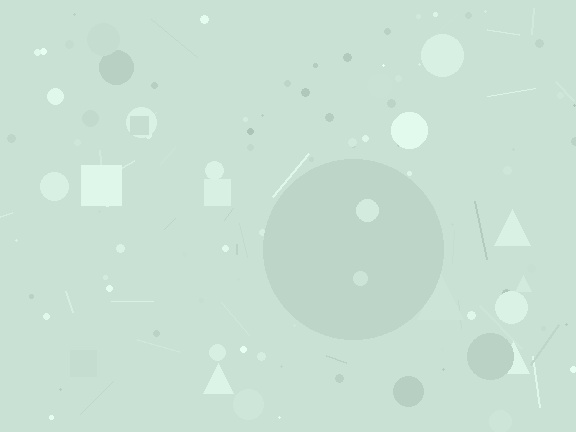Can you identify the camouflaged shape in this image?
The camouflaged shape is a circle.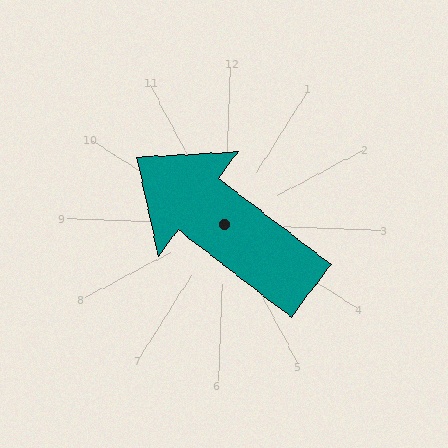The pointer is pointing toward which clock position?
Roughly 10 o'clock.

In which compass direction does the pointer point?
Northwest.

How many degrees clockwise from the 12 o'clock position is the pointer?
Approximately 305 degrees.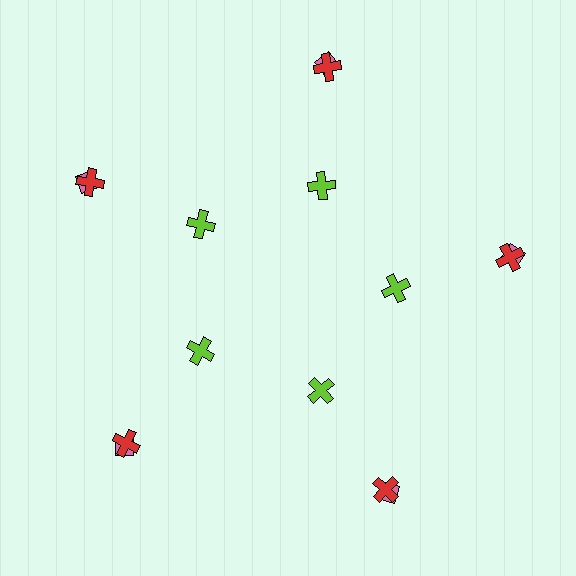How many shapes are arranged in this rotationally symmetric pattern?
There are 15 shapes, arranged in 5 groups of 3.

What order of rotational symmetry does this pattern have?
This pattern has 5-fold rotational symmetry.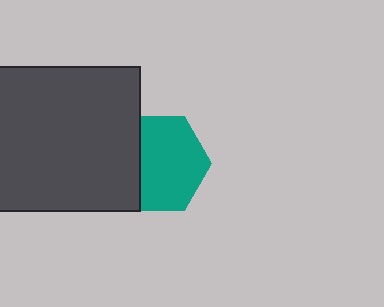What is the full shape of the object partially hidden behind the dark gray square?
The partially hidden object is a teal hexagon.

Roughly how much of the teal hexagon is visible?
Most of it is visible (roughly 70%).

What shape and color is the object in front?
The object in front is a dark gray square.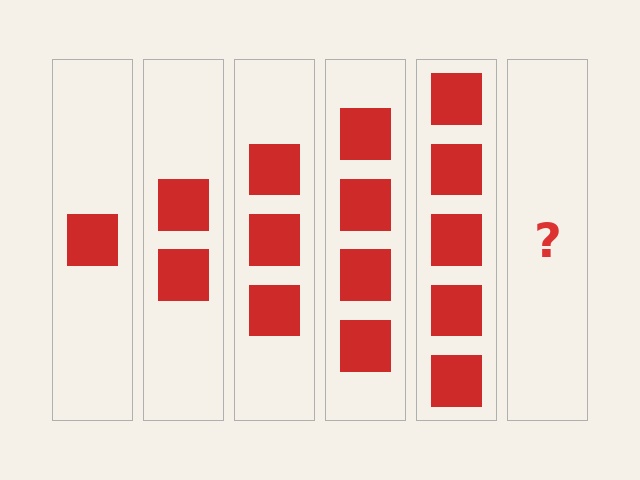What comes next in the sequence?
The next element should be 6 squares.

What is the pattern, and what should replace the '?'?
The pattern is that each step adds one more square. The '?' should be 6 squares.